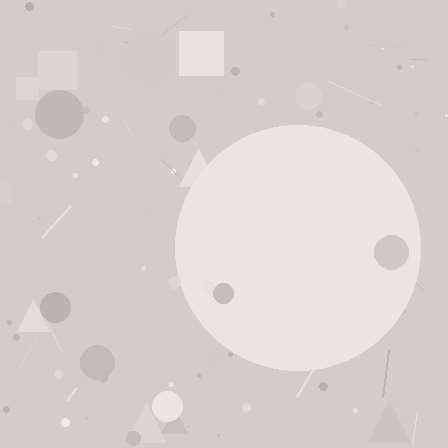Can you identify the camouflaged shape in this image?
The camouflaged shape is a circle.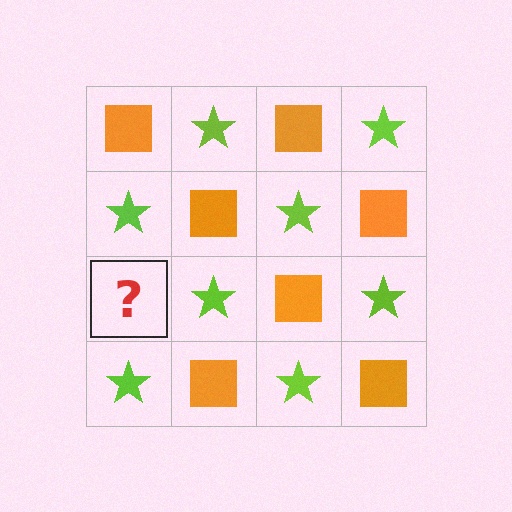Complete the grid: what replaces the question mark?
The question mark should be replaced with an orange square.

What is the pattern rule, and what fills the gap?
The rule is that it alternates orange square and lime star in a checkerboard pattern. The gap should be filled with an orange square.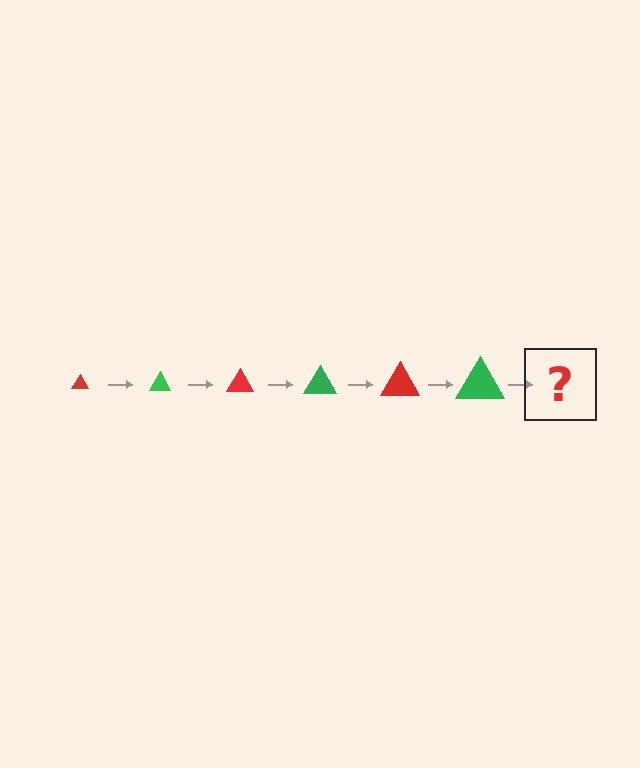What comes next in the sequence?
The next element should be a red triangle, larger than the previous one.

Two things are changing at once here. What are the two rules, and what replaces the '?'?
The two rules are that the triangle grows larger each step and the color cycles through red and green. The '?' should be a red triangle, larger than the previous one.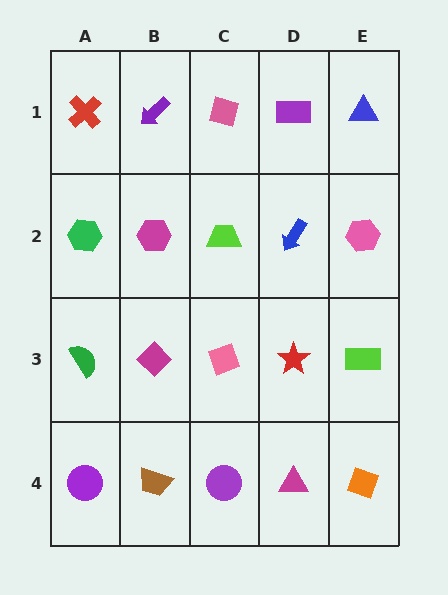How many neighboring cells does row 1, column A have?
2.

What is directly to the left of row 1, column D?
A pink square.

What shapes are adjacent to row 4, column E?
A lime rectangle (row 3, column E), a magenta triangle (row 4, column D).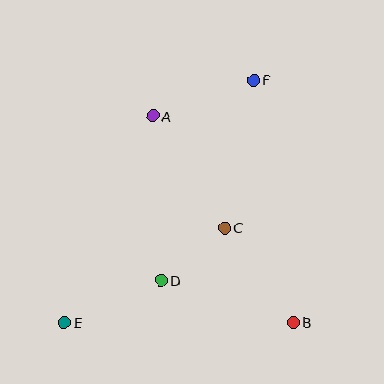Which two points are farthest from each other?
Points E and F are farthest from each other.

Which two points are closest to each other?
Points C and D are closest to each other.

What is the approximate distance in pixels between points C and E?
The distance between C and E is approximately 186 pixels.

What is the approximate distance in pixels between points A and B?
The distance between A and B is approximately 250 pixels.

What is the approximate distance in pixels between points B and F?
The distance between B and F is approximately 246 pixels.